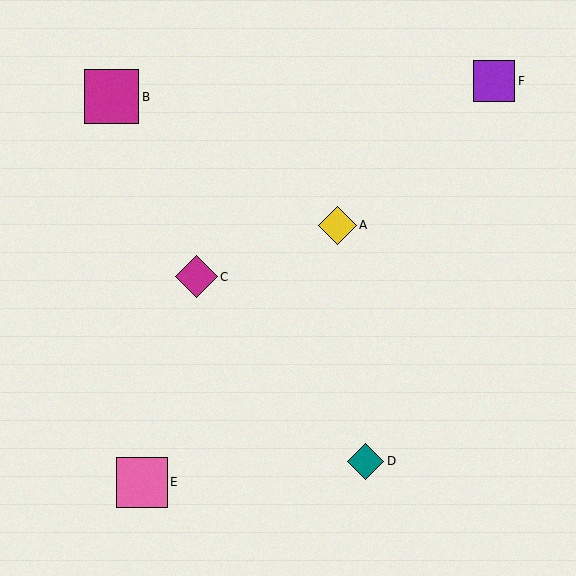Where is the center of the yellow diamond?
The center of the yellow diamond is at (337, 225).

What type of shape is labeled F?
Shape F is a purple square.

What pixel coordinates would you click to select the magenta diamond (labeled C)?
Click at (196, 277) to select the magenta diamond C.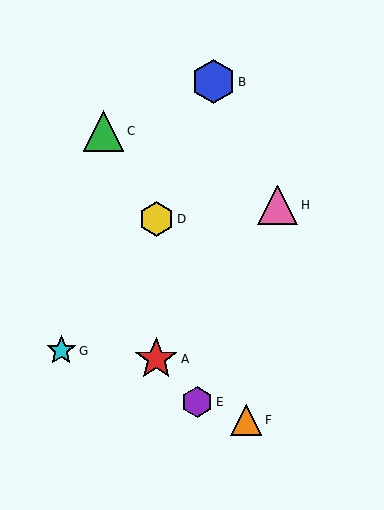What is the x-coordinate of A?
Object A is at x≈156.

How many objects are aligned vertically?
2 objects (A, D) are aligned vertically.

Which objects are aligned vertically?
Objects A, D are aligned vertically.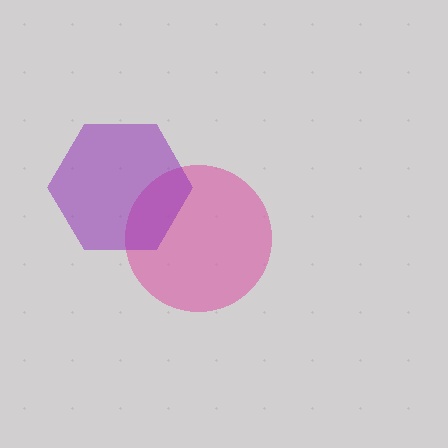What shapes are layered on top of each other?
The layered shapes are: a pink circle, a purple hexagon.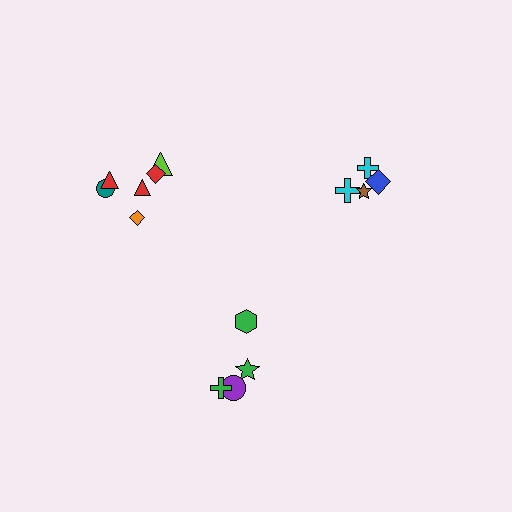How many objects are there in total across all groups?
There are 14 objects.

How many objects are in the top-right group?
There are 4 objects.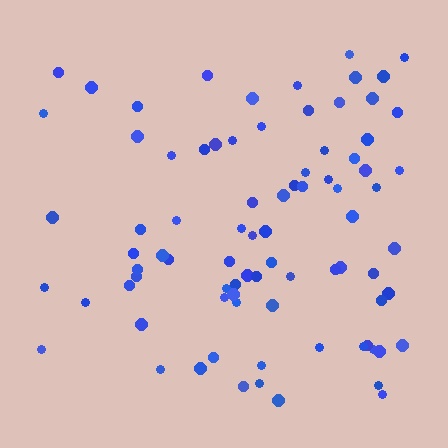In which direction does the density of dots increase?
From left to right, with the right side densest.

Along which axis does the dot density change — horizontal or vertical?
Horizontal.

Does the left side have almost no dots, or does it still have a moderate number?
Still a moderate number, just noticeably fewer than the right.